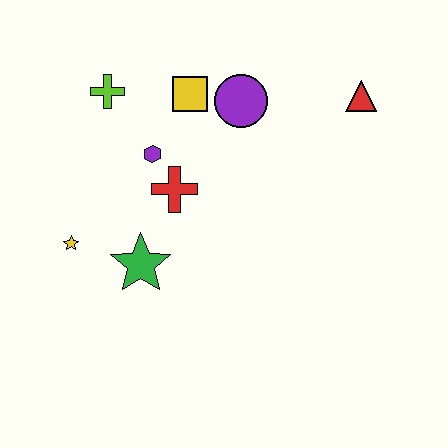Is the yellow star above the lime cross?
No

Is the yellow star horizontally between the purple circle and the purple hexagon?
No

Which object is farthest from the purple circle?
The yellow star is farthest from the purple circle.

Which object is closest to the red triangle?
The purple circle is closest to the red triangle.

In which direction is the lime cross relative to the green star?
The lime cross is above the green star.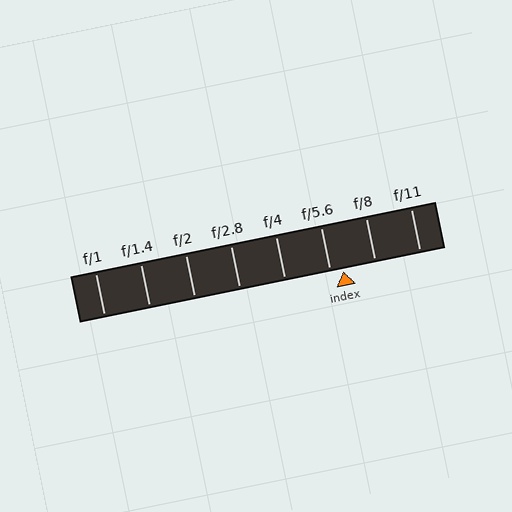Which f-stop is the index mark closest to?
The index mark is closest to f/5.6.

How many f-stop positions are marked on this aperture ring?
There are 8 f-stop positions marked.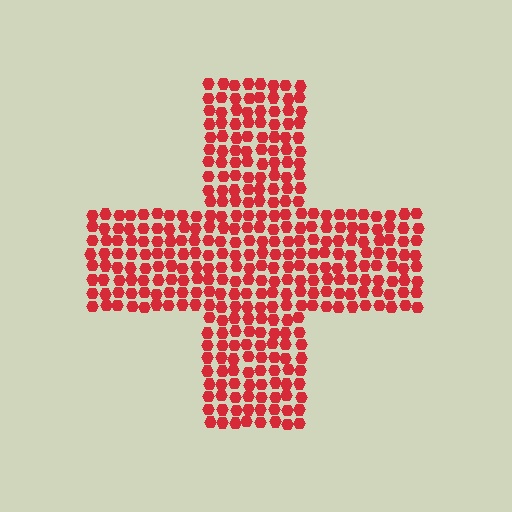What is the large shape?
The large shape is a cross.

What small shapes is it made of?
It is made of small hexagons.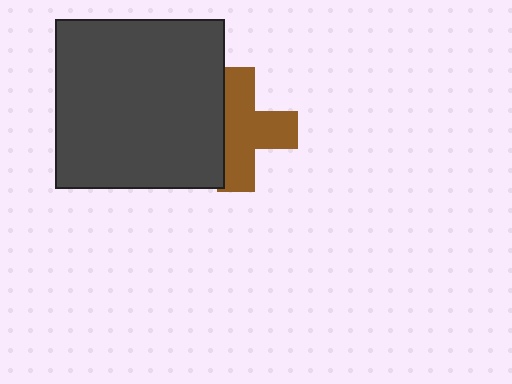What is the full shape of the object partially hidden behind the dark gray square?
The partially hidden object is a brown cross.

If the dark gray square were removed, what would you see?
You would see the complete brown cross.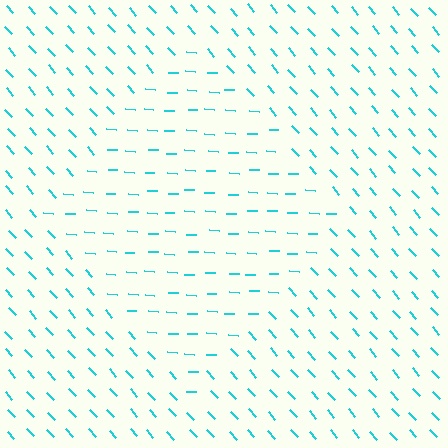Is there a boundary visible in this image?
Yes, there is a texture boundary formed by a change in line orientation.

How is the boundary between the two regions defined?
The boundary is defined purely by a change in line orientation (approximately 45 degrees difference). All lines are the same color and thickness.